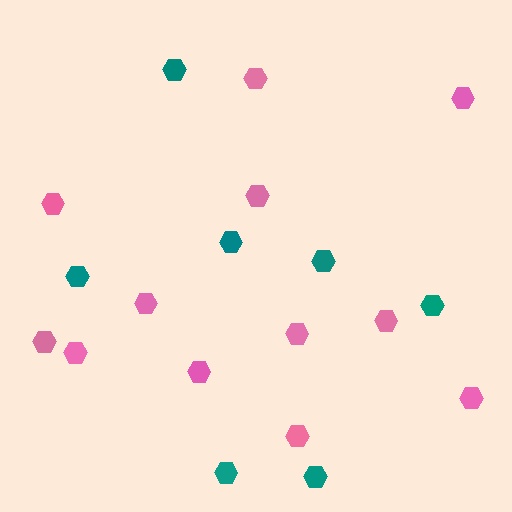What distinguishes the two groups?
There are 2 groups: one group of teal hexagons (7) and one group of pink hexagons (12).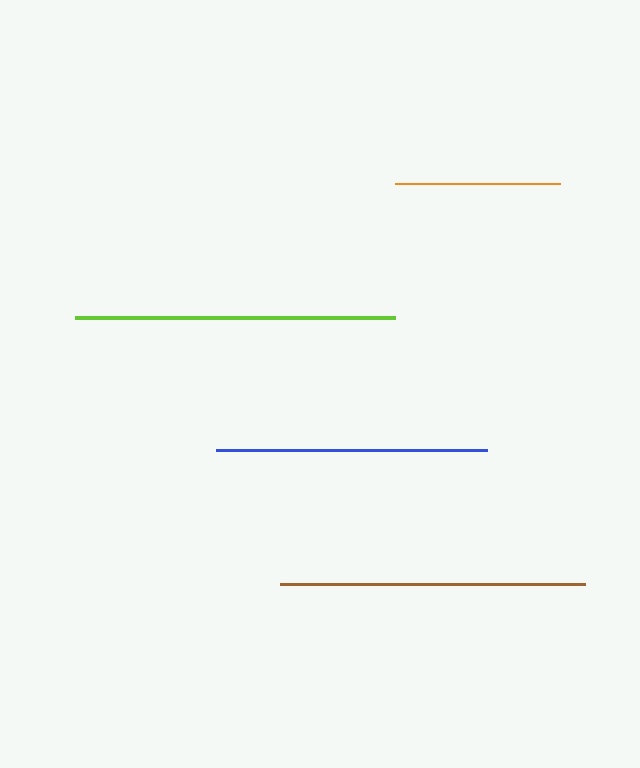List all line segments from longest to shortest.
From longest to shortest: lime, brown, blue, orange.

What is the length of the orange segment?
The orange segment is approximately 164 pixels long.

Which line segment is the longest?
The lime line is the longest at approximately 320 pixels.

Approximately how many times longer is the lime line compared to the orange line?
The lime line is approximately 1.9 times the length of the orange line.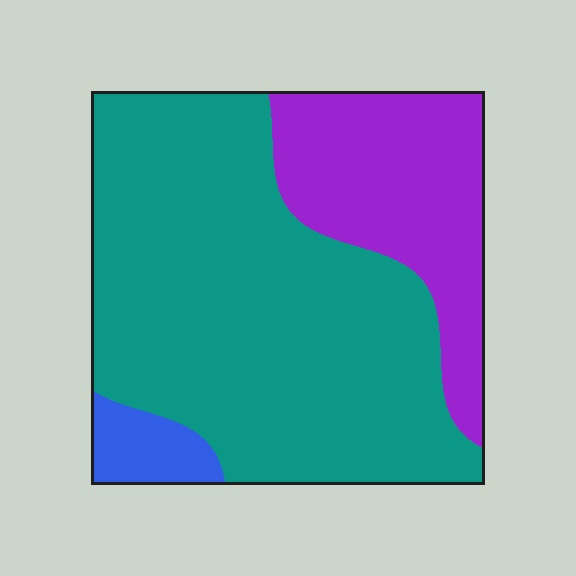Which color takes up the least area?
Blue, at roughly 5%.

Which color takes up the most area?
Teal, at roughly 70%.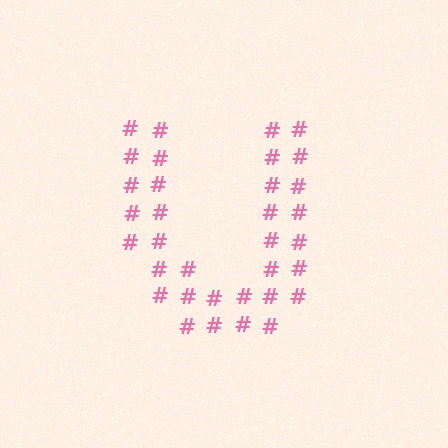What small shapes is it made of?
It is made of small hash symbols.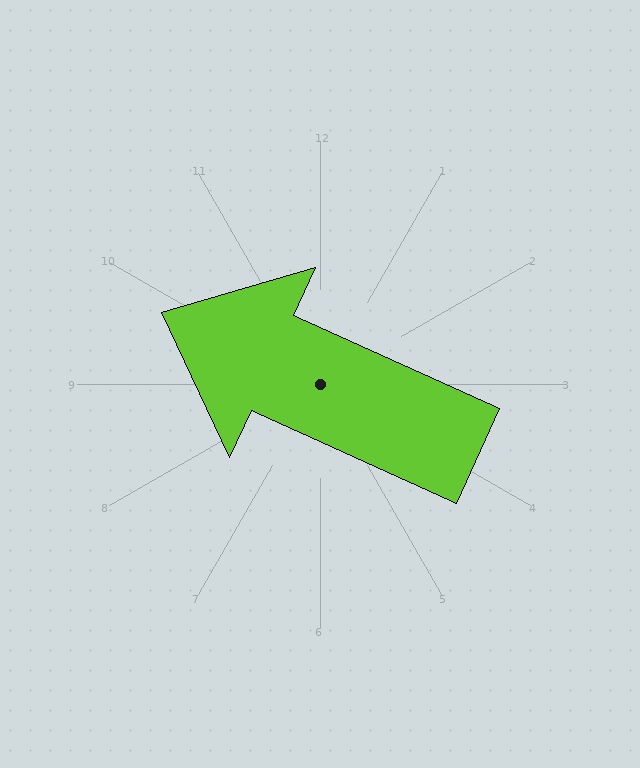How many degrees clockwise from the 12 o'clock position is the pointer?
Approximately 294 degrees.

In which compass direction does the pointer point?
Northwest.